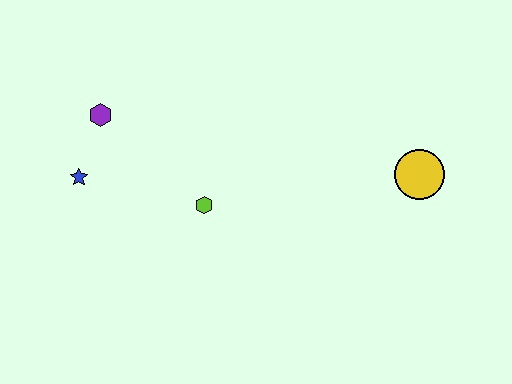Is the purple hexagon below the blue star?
No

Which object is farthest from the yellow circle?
The blue star is farthest from the yellow circle.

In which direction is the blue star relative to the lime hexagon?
The blue star is to the left of the lime hexagon.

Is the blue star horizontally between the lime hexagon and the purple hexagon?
No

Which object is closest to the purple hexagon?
The blue star is closest to the purple hexagon.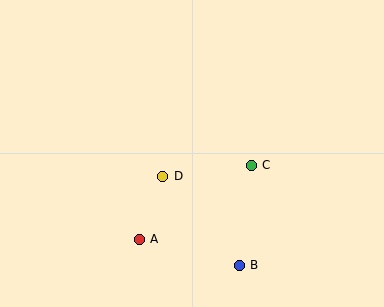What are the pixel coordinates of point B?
Point B is at (239, 265).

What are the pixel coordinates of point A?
Point A is at (139, 239).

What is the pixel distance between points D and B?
The distance between D and B is 117 pixels.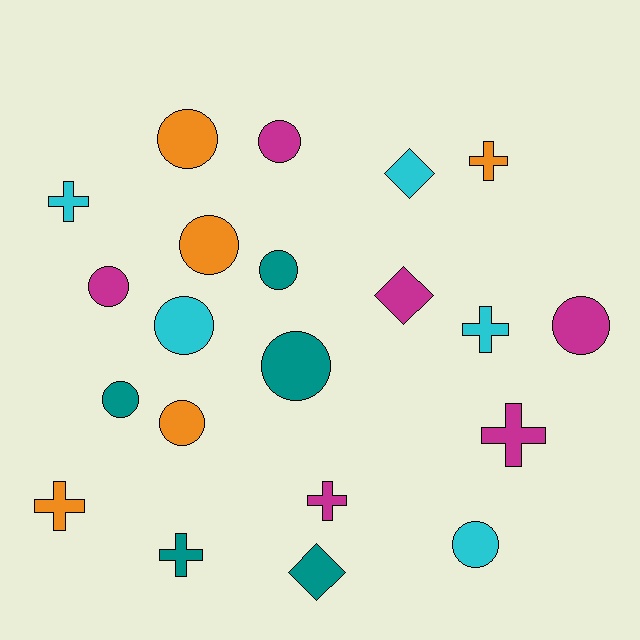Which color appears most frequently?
Magenta, with 6 objects.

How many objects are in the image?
There are 21 objects.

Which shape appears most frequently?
Circle, with 11 objects.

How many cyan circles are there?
There are 2 cyan circles.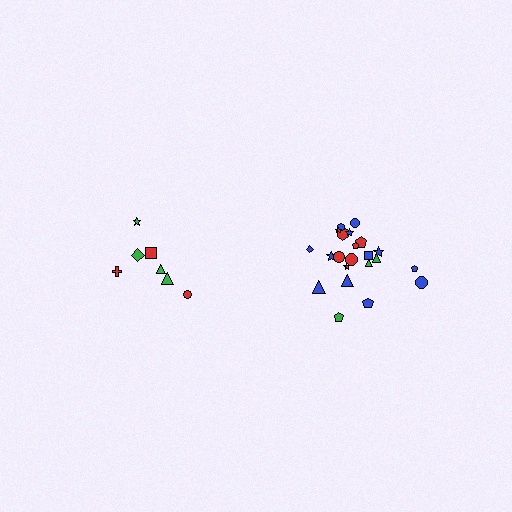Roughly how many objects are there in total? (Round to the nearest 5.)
Roughly 30 objects in total.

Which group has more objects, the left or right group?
The right group.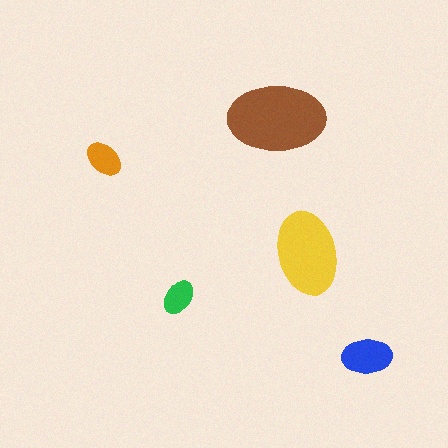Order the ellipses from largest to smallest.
the brown one, the yellow one, the blue one, the orange one, the green one.